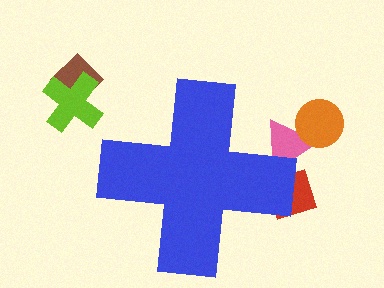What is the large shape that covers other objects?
A blue cross.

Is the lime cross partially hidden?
No, the lime cross is fully visible.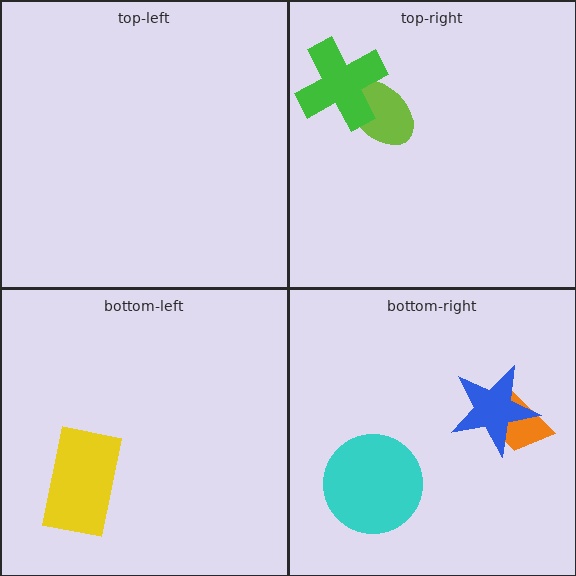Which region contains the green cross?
The top-right region.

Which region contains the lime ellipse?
The top-right region.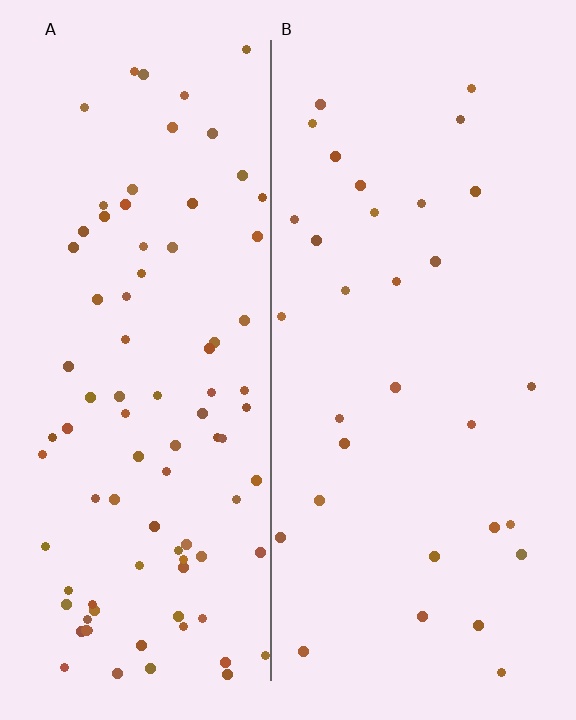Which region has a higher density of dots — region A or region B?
A (the left).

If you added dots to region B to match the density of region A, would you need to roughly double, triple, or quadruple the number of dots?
Approximately triple.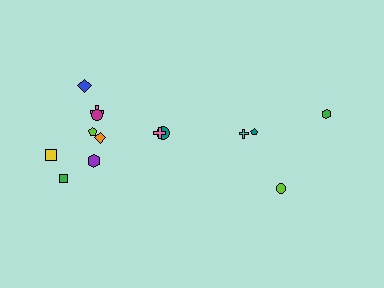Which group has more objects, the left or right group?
The left group.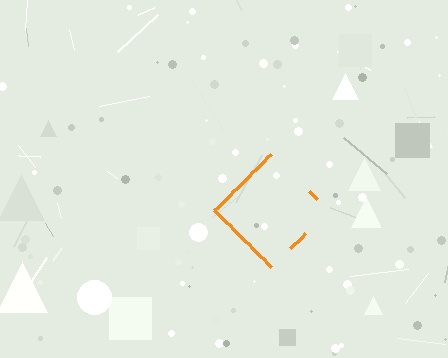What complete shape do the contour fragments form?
The contour fragments form a diamond.